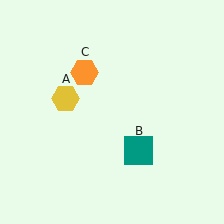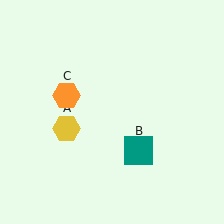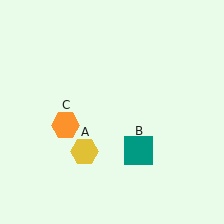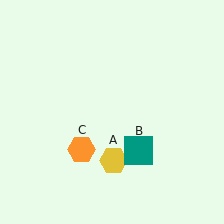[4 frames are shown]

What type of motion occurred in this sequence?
The yellow hexagon (object A), orange hexagon (object C) rotated counterclockwise around the center of the scene.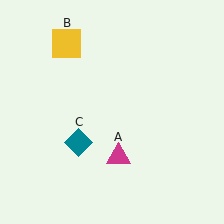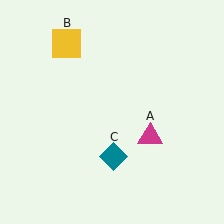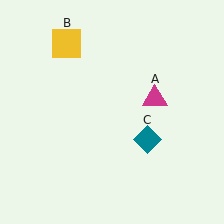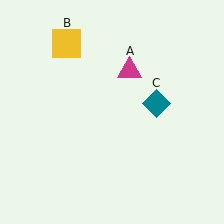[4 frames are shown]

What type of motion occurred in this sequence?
The magenta triangle (object A), teal diamond (object C) rotated counterclockwise around the center of the scene.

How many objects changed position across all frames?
2 objects changed position: magenta triangle (object A), teal diamond (object C).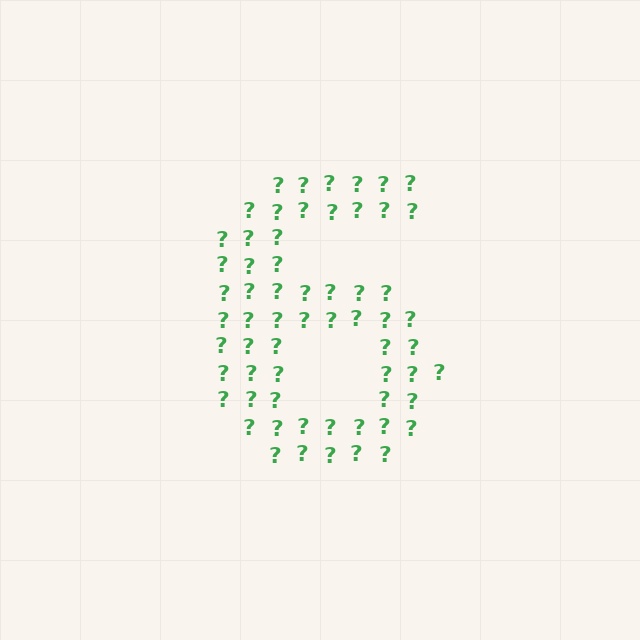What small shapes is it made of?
It is made of small question marks.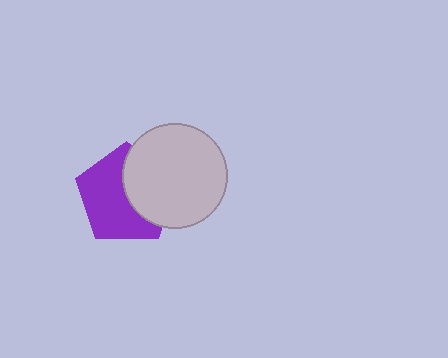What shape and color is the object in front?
The object in front is a light gray circle.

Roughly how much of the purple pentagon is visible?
About half of it is visible (roughly 60%).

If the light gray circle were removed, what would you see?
You would see the complete purple pentagon.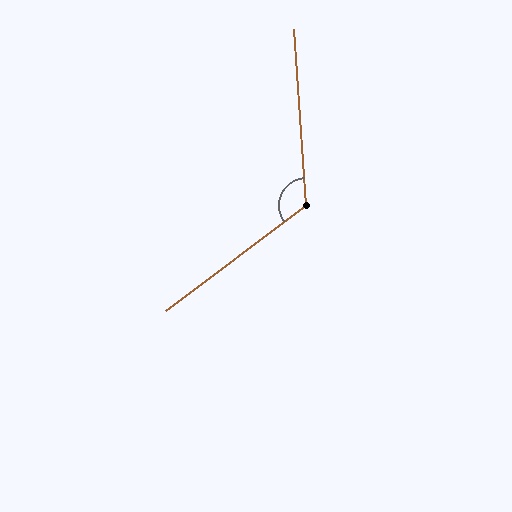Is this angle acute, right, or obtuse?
It is obtuse.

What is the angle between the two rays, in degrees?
Approximately 123 degrees.